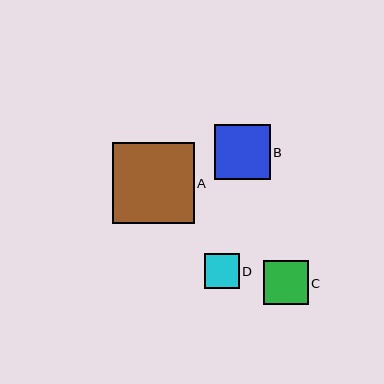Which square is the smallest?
Square D is the smallest with a size of approximately 34 pixels.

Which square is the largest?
Square A is the largest with a size of approximately 82 pixels.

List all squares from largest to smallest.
From largest to smallest: A, B, C, D.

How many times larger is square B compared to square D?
Square B is approximately 1.6 times the size of square D.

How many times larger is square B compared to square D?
Square B is approximately 1.6 times the size of square D.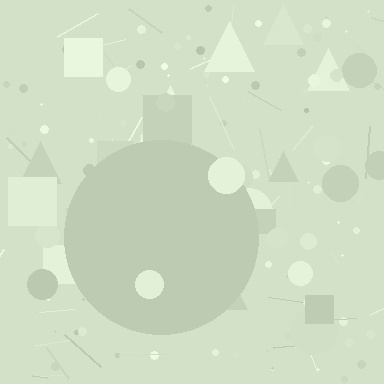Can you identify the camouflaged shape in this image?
The camouflaged shape is a circle.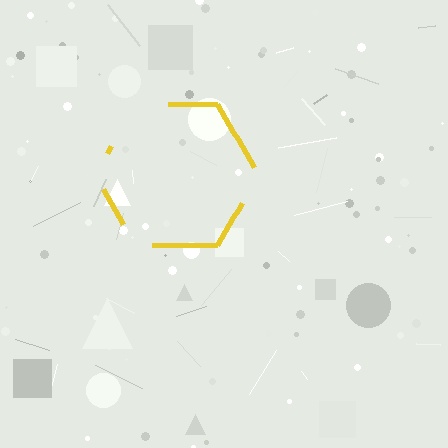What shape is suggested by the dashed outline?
The dashed outline suggests a hexagon.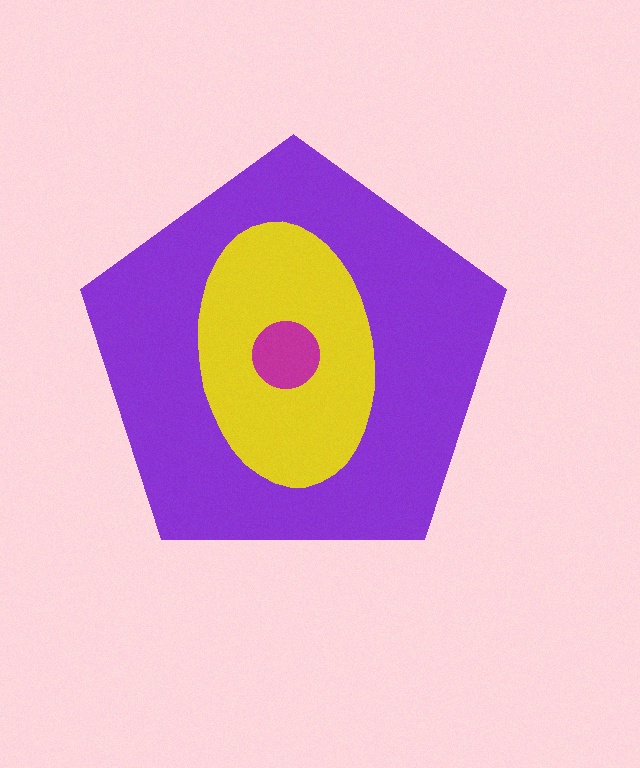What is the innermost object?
The magenta circle.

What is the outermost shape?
The purple pentagon.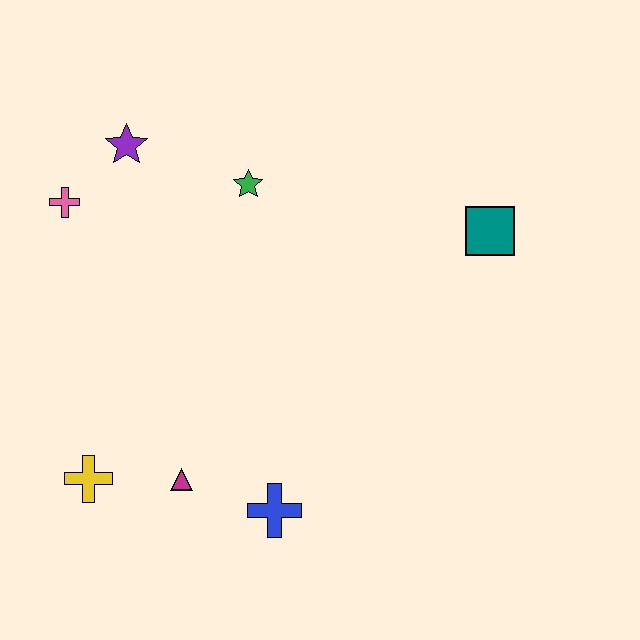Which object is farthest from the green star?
The yellow cross is farthest from the green star.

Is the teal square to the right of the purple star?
Yes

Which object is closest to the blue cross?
The magenta triangle is closest to the blue cross.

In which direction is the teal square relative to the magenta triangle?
The teal square is to the right of the magenta triangle.